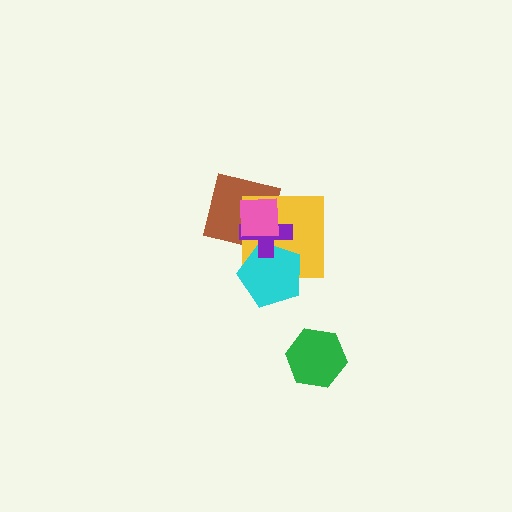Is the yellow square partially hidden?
Yes, it is partially covered by another shape.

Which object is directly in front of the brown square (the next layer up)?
The yellow square is directly in front of the brown square.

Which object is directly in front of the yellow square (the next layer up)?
The cyan pentagon is directly in front of the yellow square.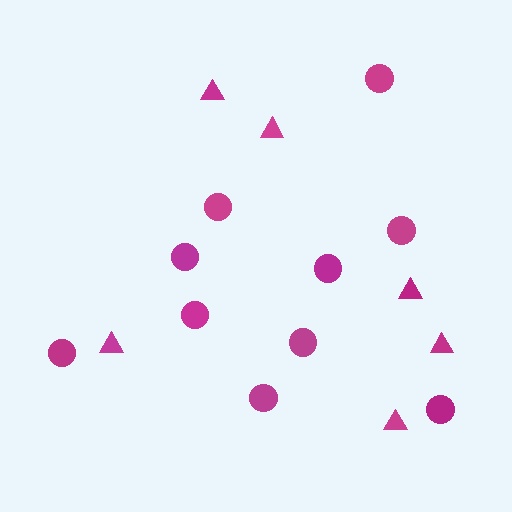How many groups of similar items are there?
There are 2 groups: one group of circles (10) and one group of triangles (6).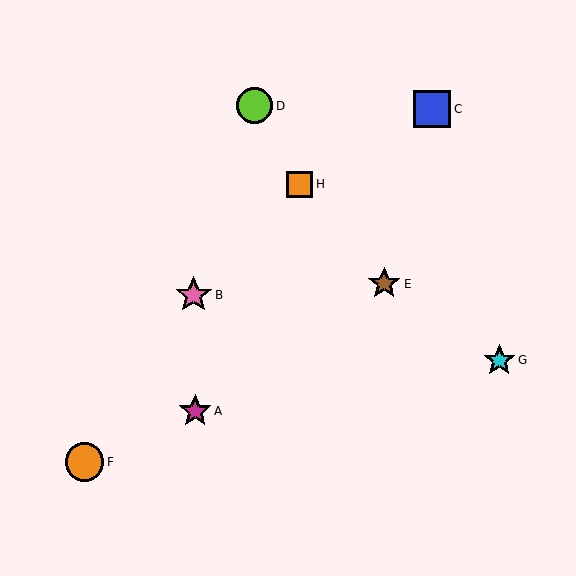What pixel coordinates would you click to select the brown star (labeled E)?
Click at (384, 284) to select the brown star E.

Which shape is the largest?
The orange circle (labeled F) is the largest.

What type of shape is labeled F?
Shape F is an orange circle.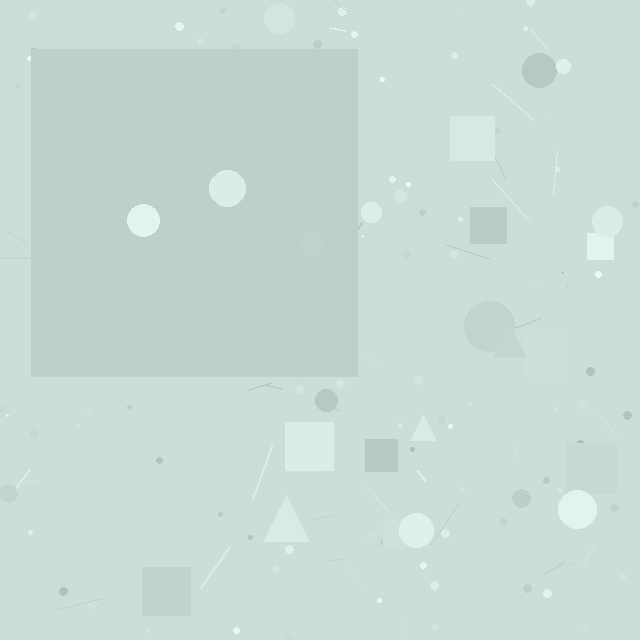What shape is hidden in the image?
A square is hidden in the image.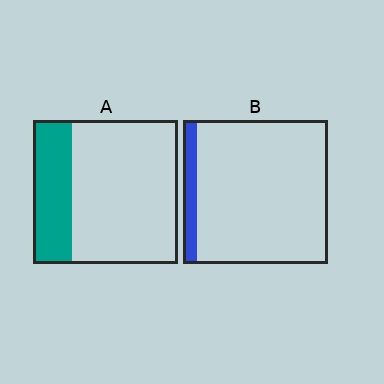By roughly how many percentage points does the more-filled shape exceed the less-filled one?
By roughly 15 percentage points (A over B).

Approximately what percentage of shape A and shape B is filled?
A is approximately 25% and B is approximately 10%.